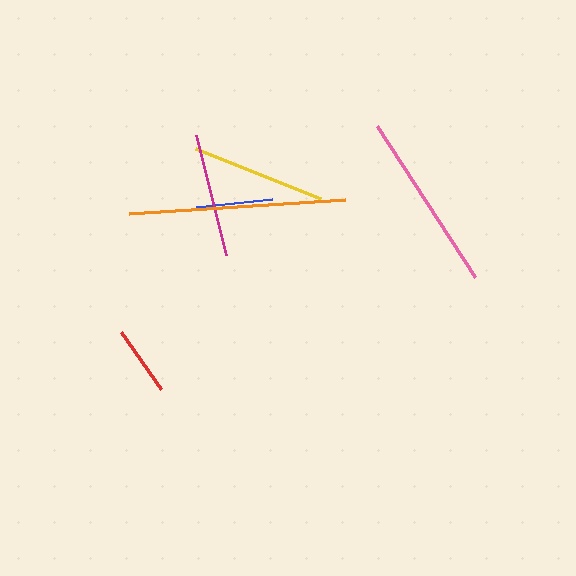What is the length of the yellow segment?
The yellow segment is approximately 135 pixels long.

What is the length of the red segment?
The red segment is approximately 70 pixels long.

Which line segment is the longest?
The orange line is the longest at approximately 217 pixels.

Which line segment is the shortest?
The red line is the shortest at approximately 70 pixels.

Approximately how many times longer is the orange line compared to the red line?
The orange line is approximately 3.1 times the length of the red line.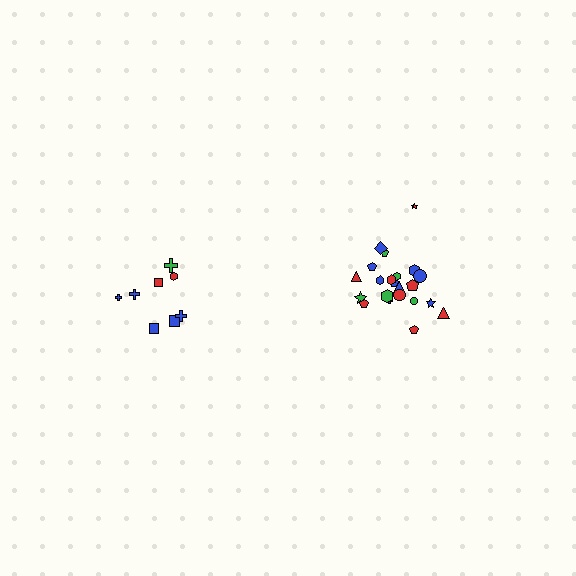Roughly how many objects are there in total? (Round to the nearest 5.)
Roughly 30 objects in total.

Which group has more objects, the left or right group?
The right group.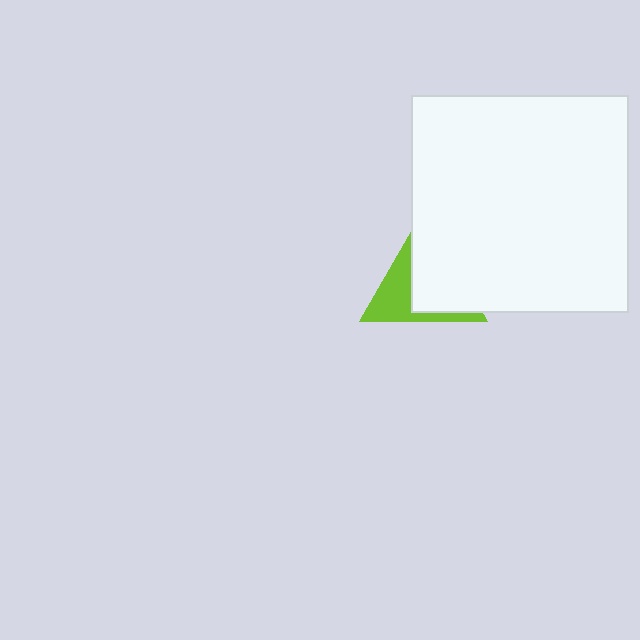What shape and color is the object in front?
The object in front is a white square.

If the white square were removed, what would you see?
You would see the complete lime triangle.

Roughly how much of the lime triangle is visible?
A small part of it is visible (roughly 41%).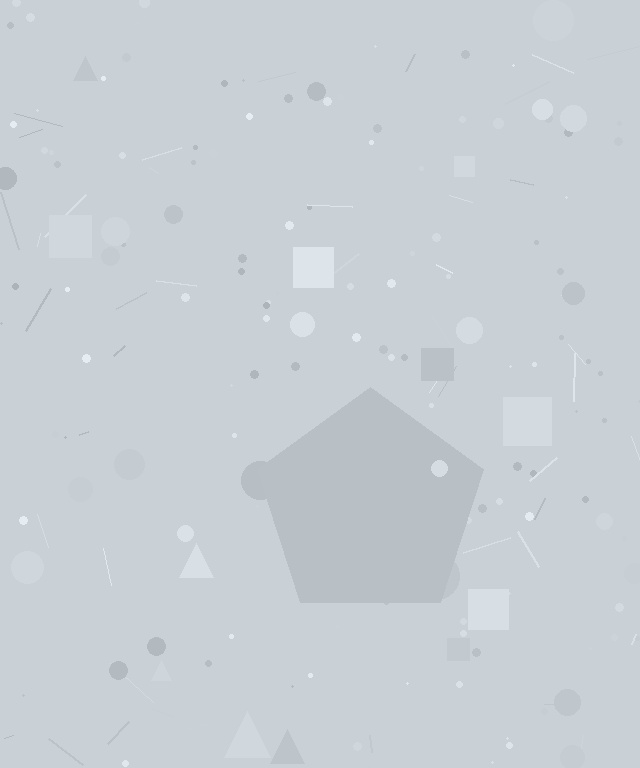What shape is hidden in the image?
A pentagon is hidden in the image.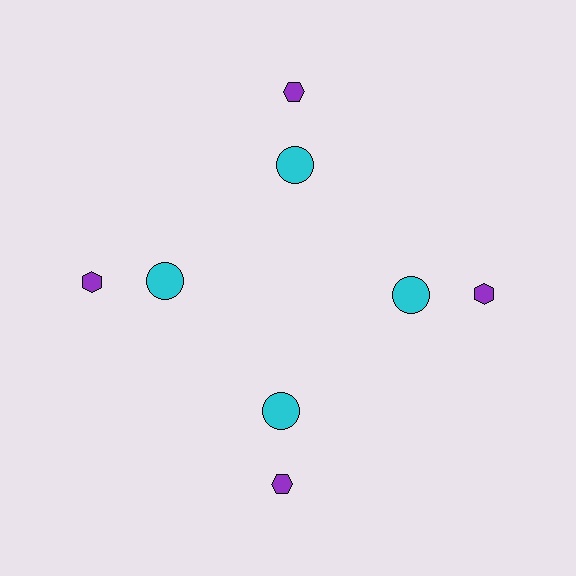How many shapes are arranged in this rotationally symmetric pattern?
There are 8 shapes, arranged in 4 groups of 2.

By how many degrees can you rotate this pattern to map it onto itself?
The pattern maps onto itself every 90 degrees of rotation.